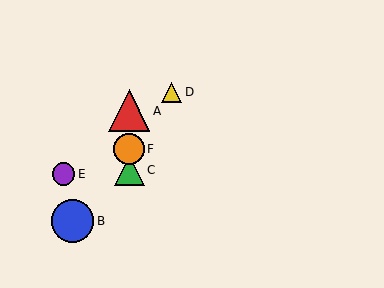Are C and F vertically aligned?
Yes, both are at x≈129.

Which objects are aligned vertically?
Objects A, C, F are aligned vertically.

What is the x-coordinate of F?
Object F is at x≈129.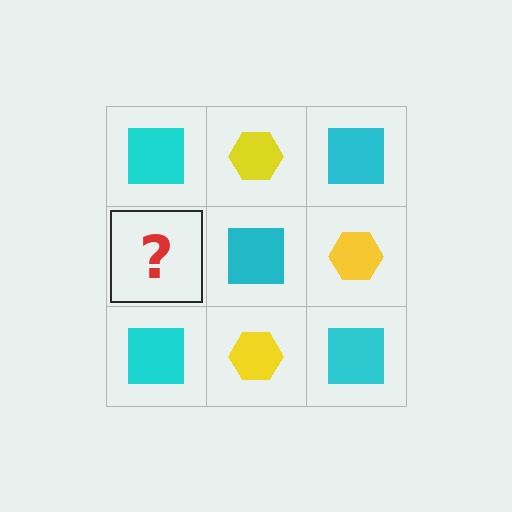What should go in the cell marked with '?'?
The missing cell should contain a yellow hexagon.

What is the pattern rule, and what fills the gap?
The rule is that it alternates cyan square and yellow hexagon in a checkerboard pattern. The gap should be filled with a yellow hexagon.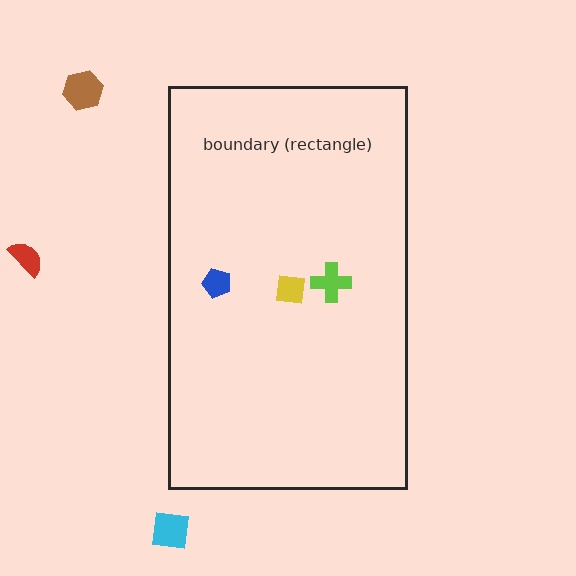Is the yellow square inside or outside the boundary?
Inside.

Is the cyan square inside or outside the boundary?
Outside.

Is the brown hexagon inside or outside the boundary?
Outside.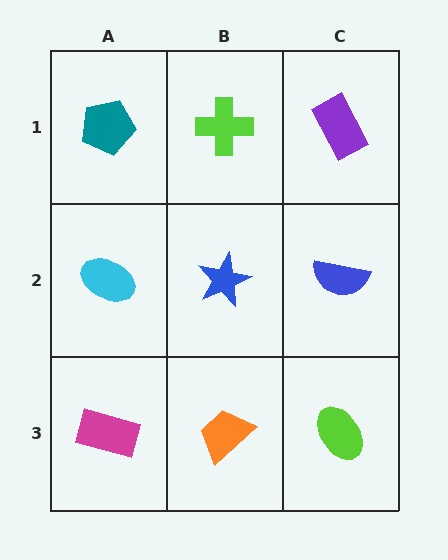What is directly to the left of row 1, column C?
A lime cross.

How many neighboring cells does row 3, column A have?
2.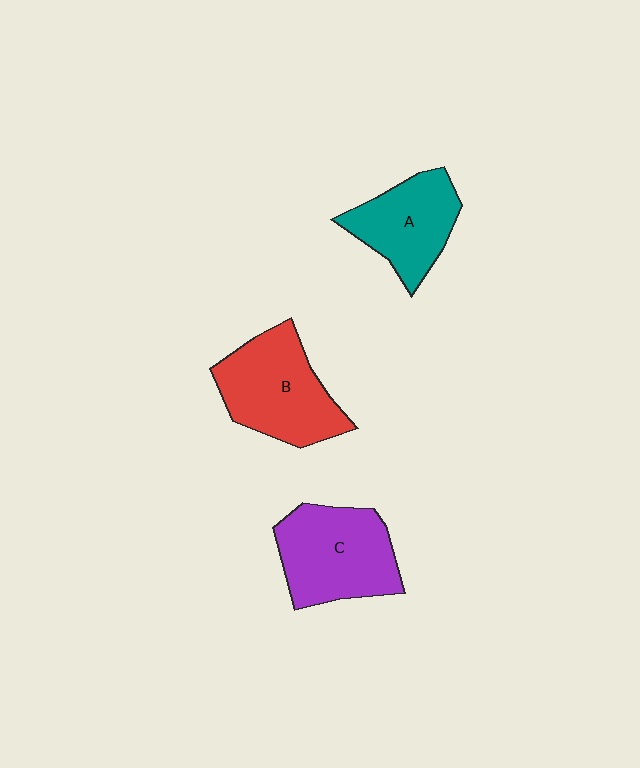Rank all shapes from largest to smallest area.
From largest to smallest: B (red), C (purple), A (teal).